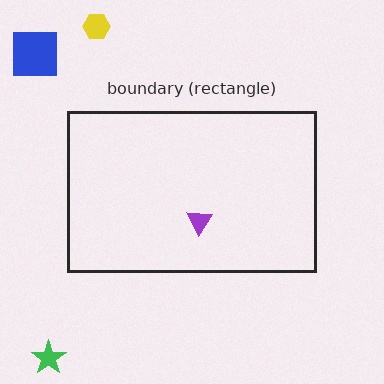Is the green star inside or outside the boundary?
Outside.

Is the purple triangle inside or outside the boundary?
Inside.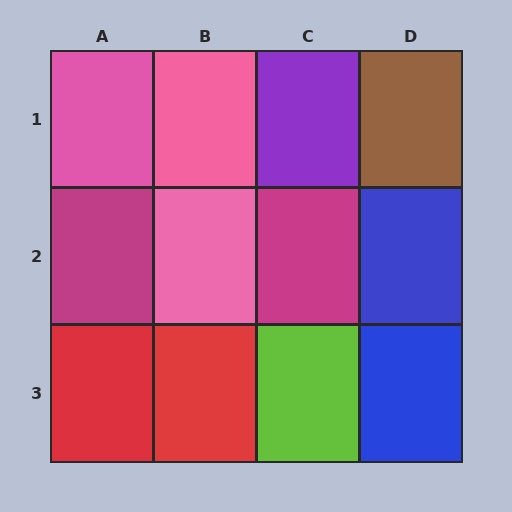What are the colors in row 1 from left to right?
Pink, pink, purple, brown.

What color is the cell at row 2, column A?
Magenta.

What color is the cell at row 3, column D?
Blue.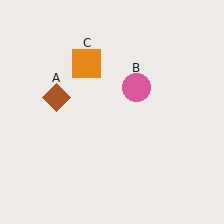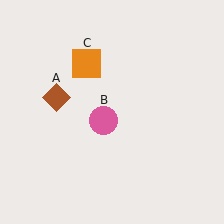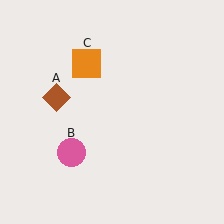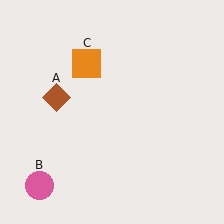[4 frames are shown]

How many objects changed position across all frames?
1 object changed position: pink circle (object B).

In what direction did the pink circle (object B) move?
The pink circle (object B) moved down and to the left.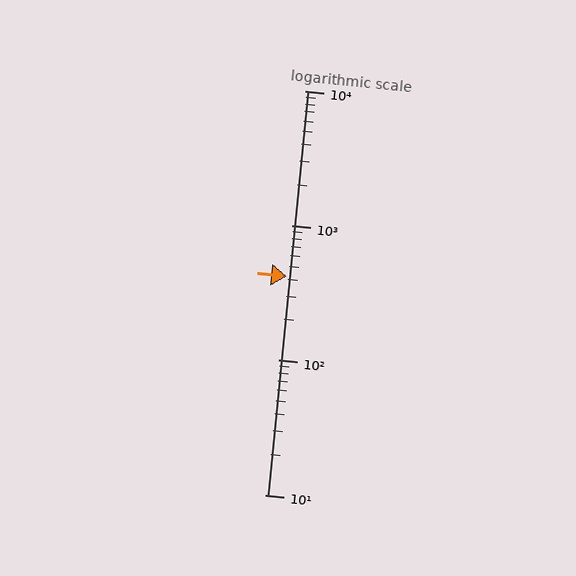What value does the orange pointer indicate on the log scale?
The pointer indicates approximately 420.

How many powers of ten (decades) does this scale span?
The scale spans 3 decades, from 10 to 10000.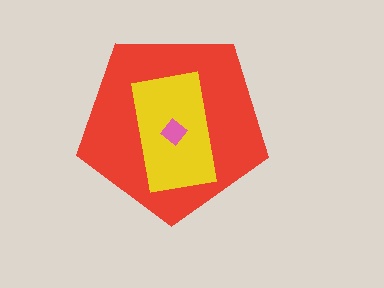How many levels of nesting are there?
3.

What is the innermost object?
The pink diamond.